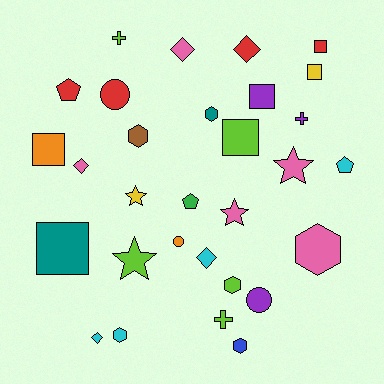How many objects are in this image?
There are 30 objects.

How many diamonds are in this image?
There are 5 diamonds.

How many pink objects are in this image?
There are 5 pink objects.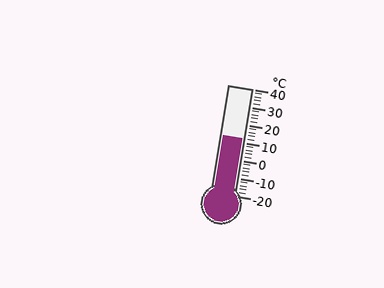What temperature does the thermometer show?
The thermometer shows approximately 12°C.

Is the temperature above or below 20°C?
The temperature is below 20°C.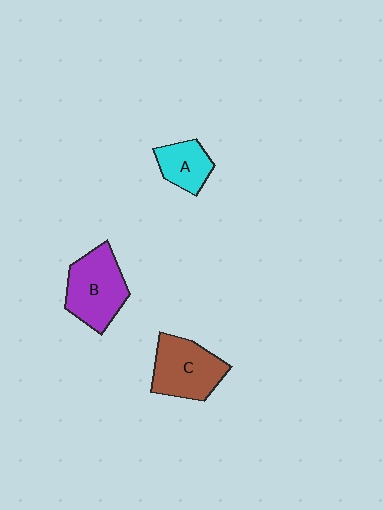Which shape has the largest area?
Shape B (purple).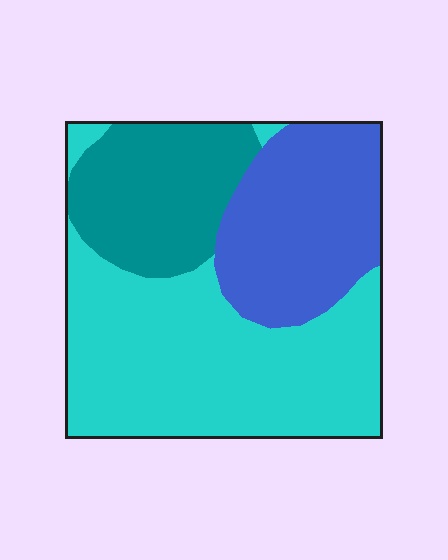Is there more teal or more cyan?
Cyan.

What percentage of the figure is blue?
Blue covers 27% of the figure.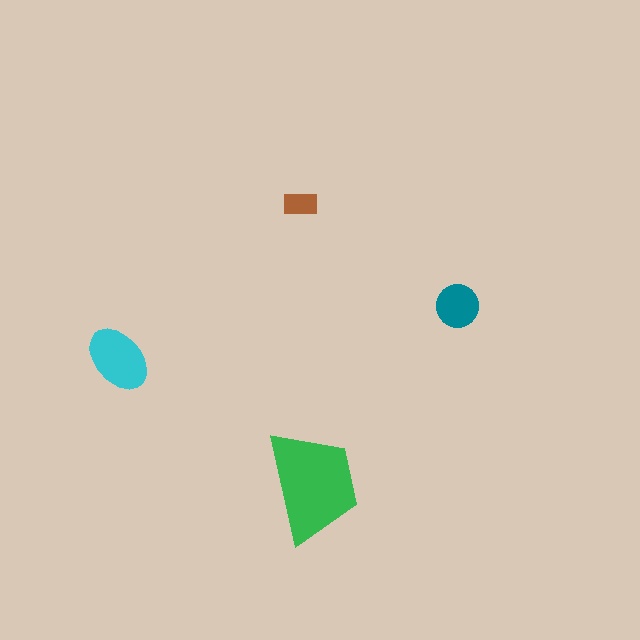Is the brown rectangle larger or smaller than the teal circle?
Smaller.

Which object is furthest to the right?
The teal circle is rightmost.